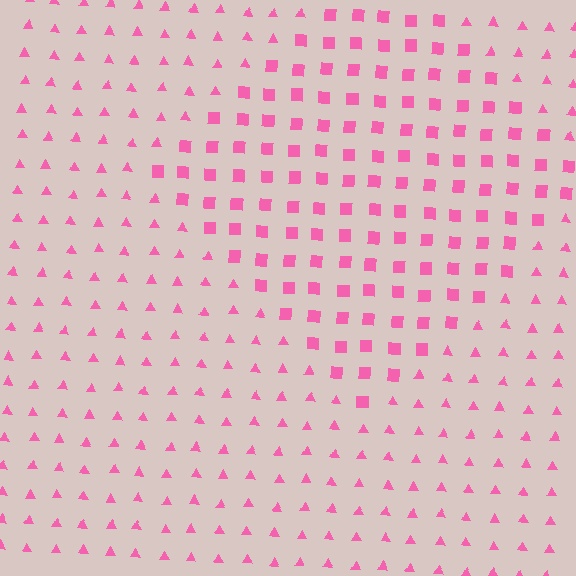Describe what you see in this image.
The image is filled with small pink elements arranged in a uniform grid. A diamond-shaped region contains squares, while the surrounding area contains triangles. The boundary is defined purely by the change in element shape.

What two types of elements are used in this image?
The image uses squares inside the diamond region and triangles outside it.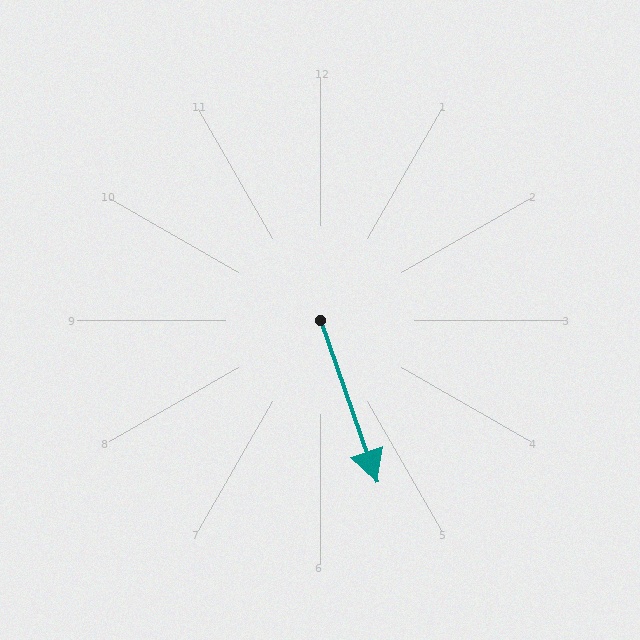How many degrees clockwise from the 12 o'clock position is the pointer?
Approximately 161 degrees.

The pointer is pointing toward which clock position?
Roughly 5 o'clock.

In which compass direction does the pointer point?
South.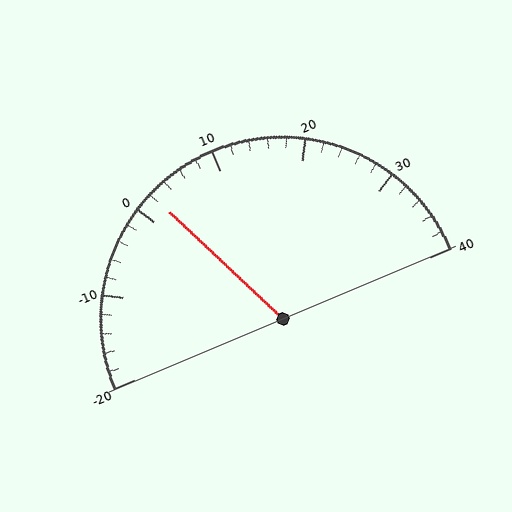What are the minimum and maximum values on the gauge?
The gauge ranges from -20 to 40.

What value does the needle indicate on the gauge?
The needle indicates approximately 2.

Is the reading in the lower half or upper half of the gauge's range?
The reading is in the lower half of the range (-20 to 40).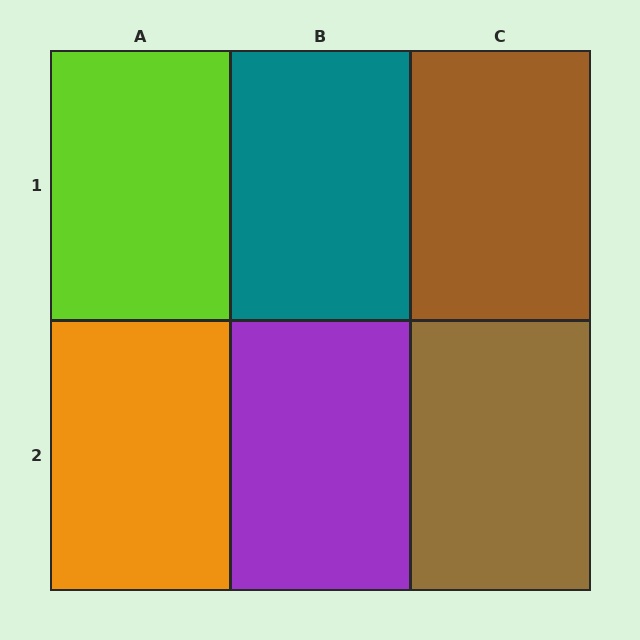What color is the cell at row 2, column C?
Brown.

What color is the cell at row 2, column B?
Purple.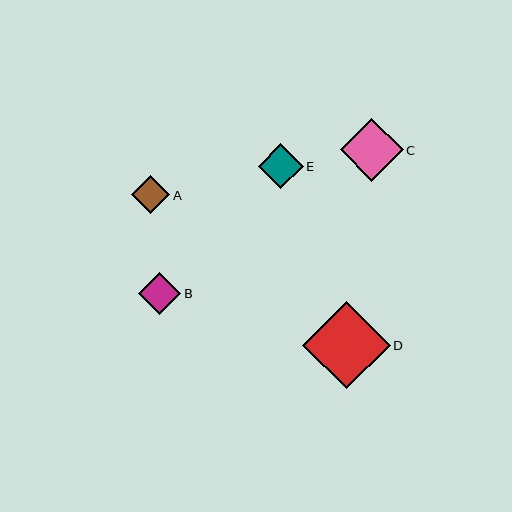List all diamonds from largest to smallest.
From largest to smallest: D, C, E, B, A.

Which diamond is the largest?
Diamond D is the largest with a size of approximately 87 pixels.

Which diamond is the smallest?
Diamond A is the smallest with a size of approximately 38 pixels.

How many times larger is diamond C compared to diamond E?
Diamond C is approximately 1.4 times the size of diamond E.